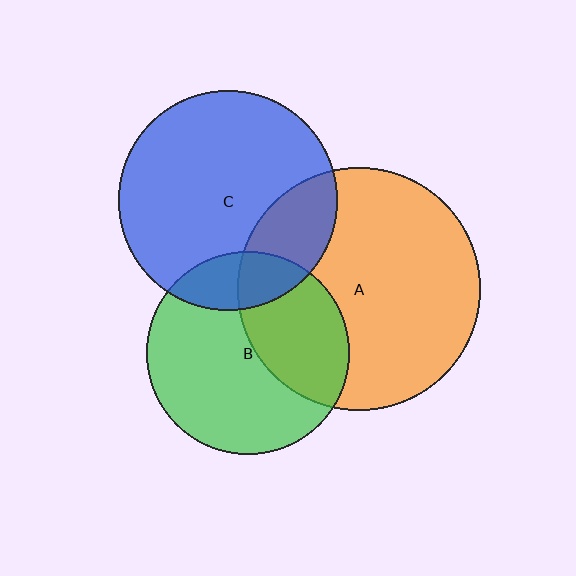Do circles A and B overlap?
Yes.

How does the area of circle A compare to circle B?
Approximately 1.4 times.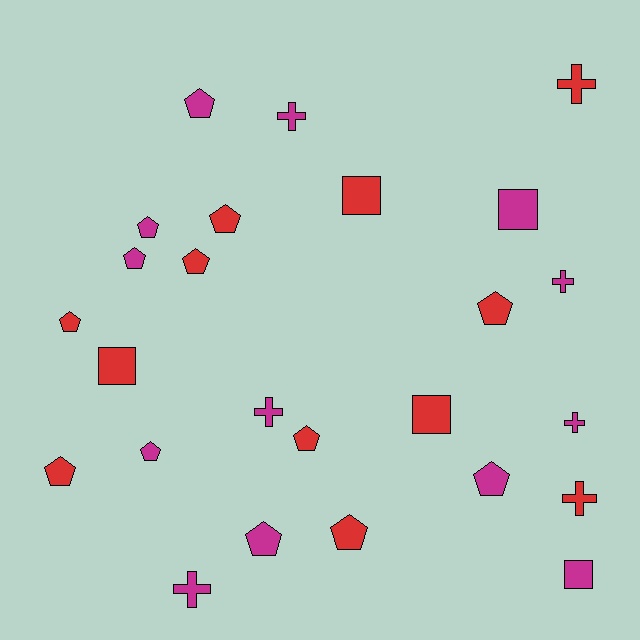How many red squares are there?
There are 3 red squares.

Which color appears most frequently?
Magenta, with 13 objects.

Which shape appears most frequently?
Pentagon, with 13 objects.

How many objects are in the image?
There are 25 objects.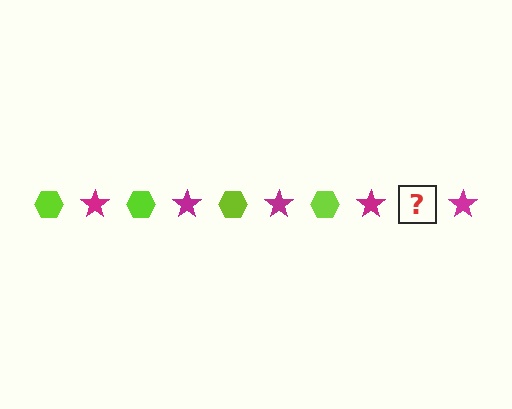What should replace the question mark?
The question mark should be replaced with a lime hexagon.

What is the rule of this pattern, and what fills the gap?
The rule is that the pattern alternates between lime hexagon and magenta star. The gap should be filled with a lime hexagon.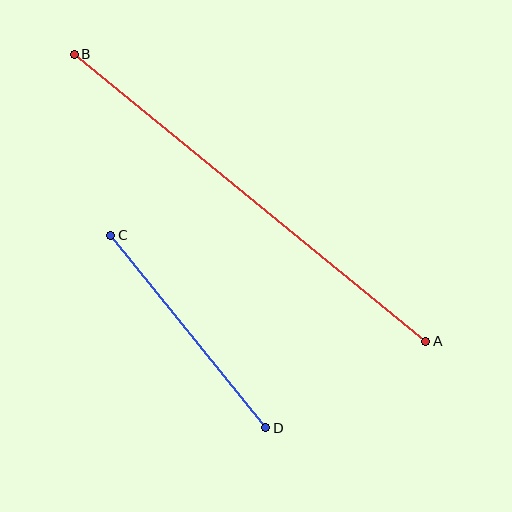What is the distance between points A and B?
The distance is approximately 454 pixels.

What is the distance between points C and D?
The distance is approximately 247 pixels.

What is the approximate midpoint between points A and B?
The midpoint is at approximately (250, 198) pixels.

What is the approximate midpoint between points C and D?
The midpoint is at approximately (188, 331) pixels.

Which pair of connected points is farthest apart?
Points A and B are farthest apart.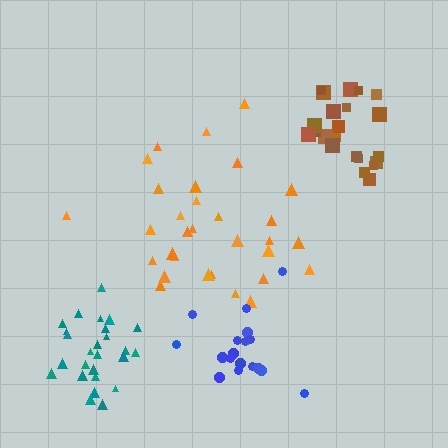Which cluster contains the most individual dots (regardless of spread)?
Orange (31).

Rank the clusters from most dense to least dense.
teal, brown, blue, orange.